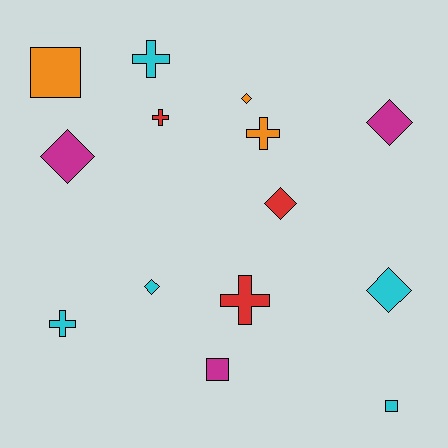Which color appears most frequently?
Cyan, with 5 objects.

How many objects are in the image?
There are 14 objects.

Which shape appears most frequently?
Diamond, with 6 objects.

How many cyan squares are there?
There is 1 cyan square.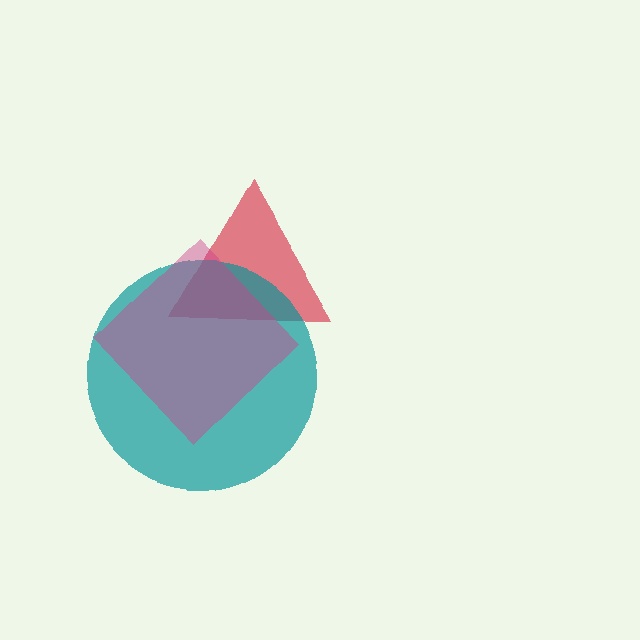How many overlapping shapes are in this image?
There are 3 overlapping shapes in the image.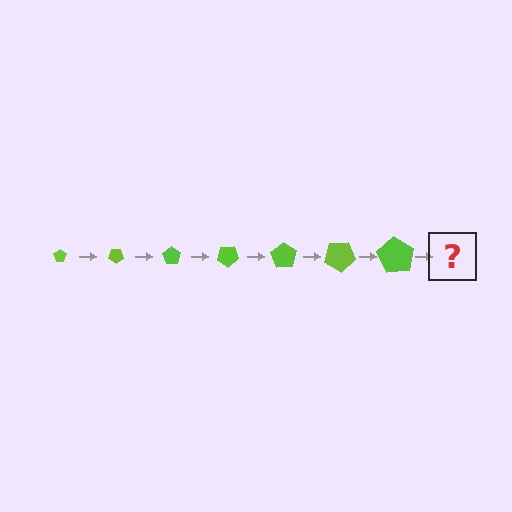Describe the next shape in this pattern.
It should be a pentagon, larger than the previous one and rotated 245 degrees from the start.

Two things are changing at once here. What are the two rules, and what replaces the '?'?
The two rules are that the pentagon grows larger each step and it rotates 35 degrees each step. The '?' should be a pentagon, larger than the previous one and rotated 245 degrees from the start.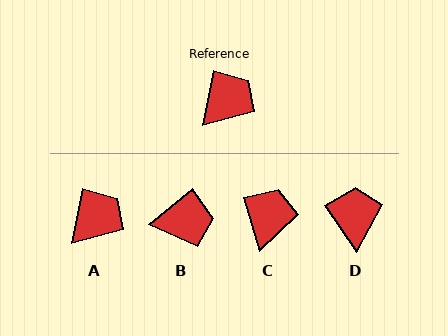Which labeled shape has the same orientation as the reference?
A.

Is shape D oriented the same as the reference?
No, it is off by about 47 degrees.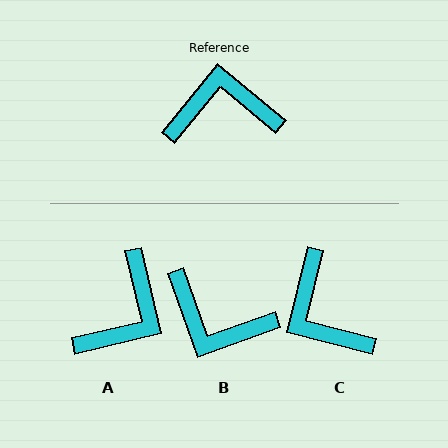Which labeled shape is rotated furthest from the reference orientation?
B, about 149 degrees away.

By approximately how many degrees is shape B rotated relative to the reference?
Approximately 149 degrees counter-clockwise.